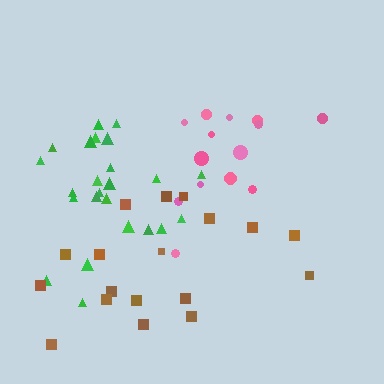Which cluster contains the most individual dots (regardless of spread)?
Green (24).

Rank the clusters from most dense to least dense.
green, pink, brown.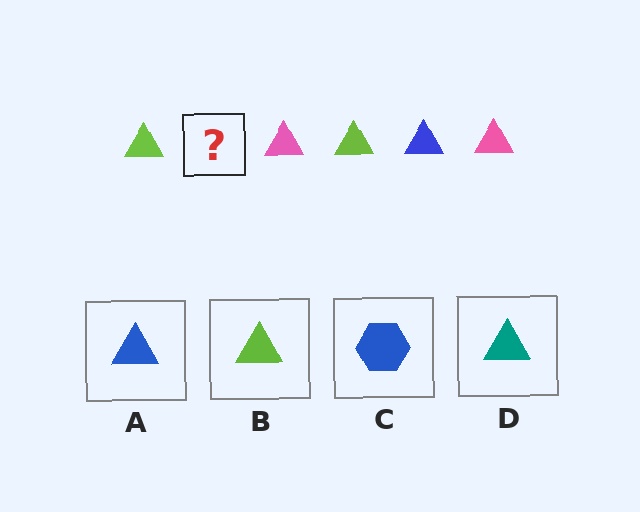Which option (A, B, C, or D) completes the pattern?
A.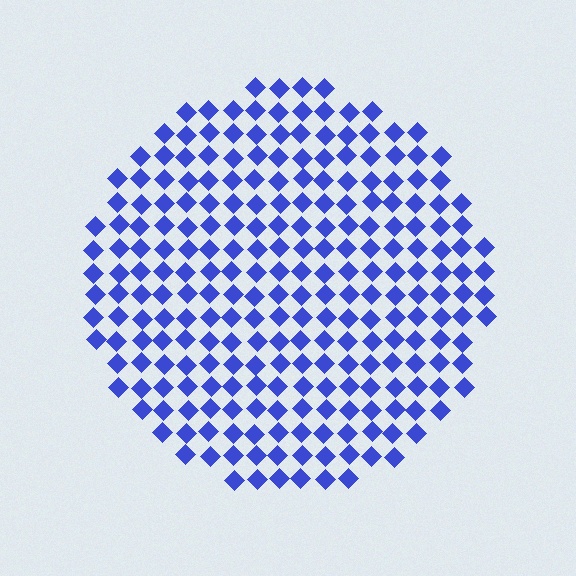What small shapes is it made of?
It is made of small diamonds.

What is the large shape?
The large shape is a circle.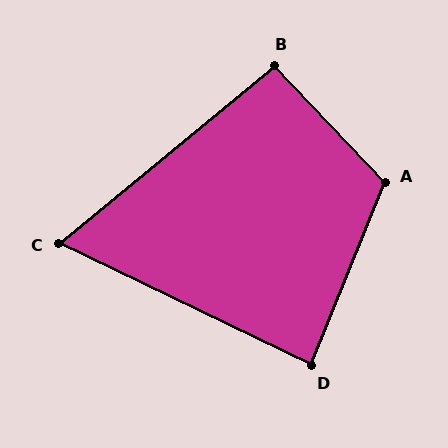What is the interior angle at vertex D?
Approximately 86 degrees (approximately right).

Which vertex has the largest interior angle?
A, at approximately 115 degrees.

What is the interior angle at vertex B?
Approximately 94 degrees (approximately right).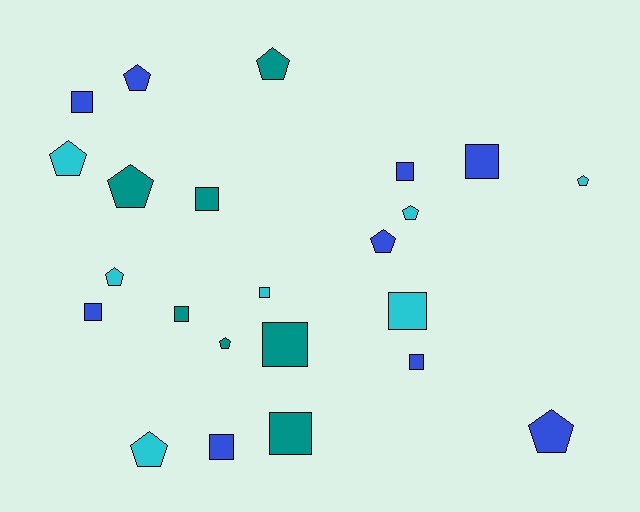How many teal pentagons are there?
There are 3 teal pentagons.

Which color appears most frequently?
Blue, with 9 objects.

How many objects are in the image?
There are 23 objects.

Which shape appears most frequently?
Square, with 12 objects.